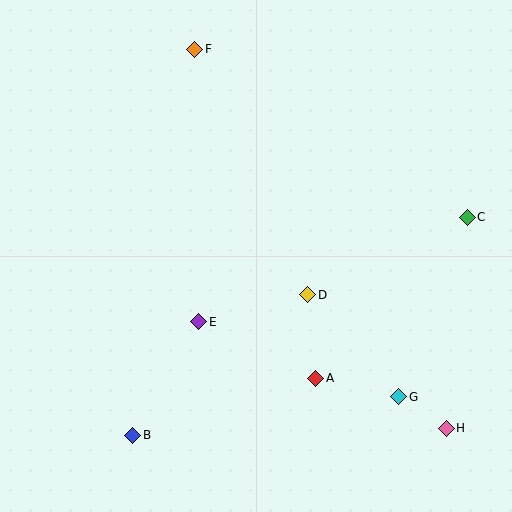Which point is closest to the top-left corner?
Point F is closest to the top-left corner.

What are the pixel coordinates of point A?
Point A is at (316, 378).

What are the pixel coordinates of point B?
Point B is at (133, 435).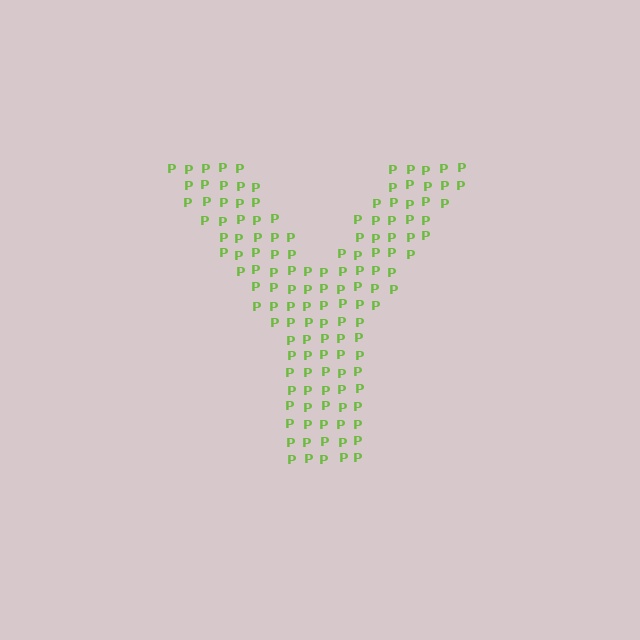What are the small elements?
The small elements are letter P's.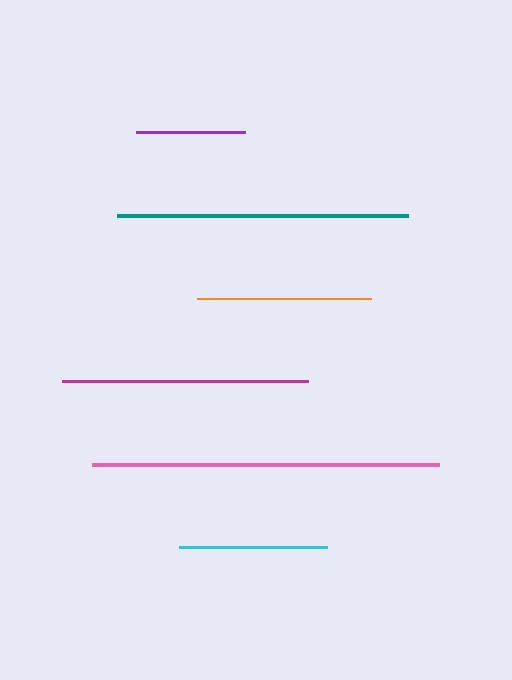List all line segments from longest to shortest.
From longest to shortest: pink, teal, magenta, orange, cyan, purple.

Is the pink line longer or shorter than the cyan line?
The pink line is longer than the cyan line.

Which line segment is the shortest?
The purple line is the shortest at approximately 109 pixels.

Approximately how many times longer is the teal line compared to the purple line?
The teal line is approximately 2.7 times the length of the purple line.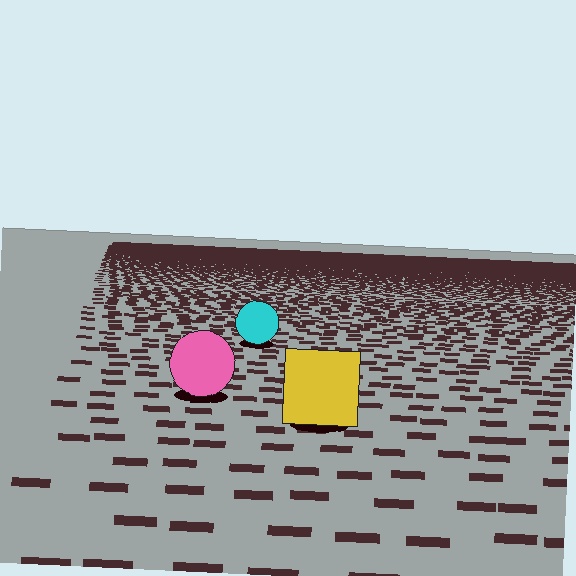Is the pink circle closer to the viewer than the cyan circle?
Yes. The pink circle is closer — you can tell from the texture gradient: the ground texture is coarser near it.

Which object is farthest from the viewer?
The cyan circle is farthest from the viewer. It appears smaller and the ground texture around it is denser.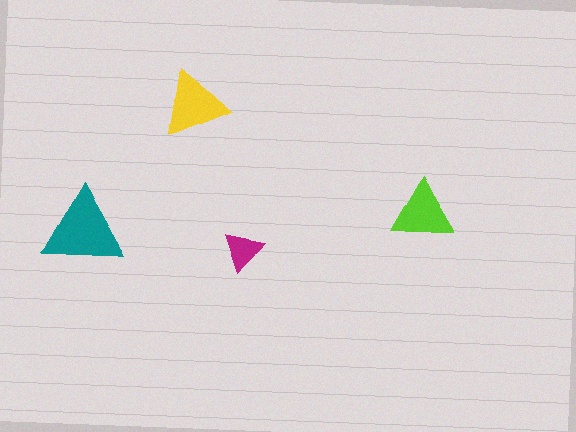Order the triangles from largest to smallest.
the teal one, the yellow one, the lime one, the magenta one.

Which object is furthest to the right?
The lime triangle is rightmost.